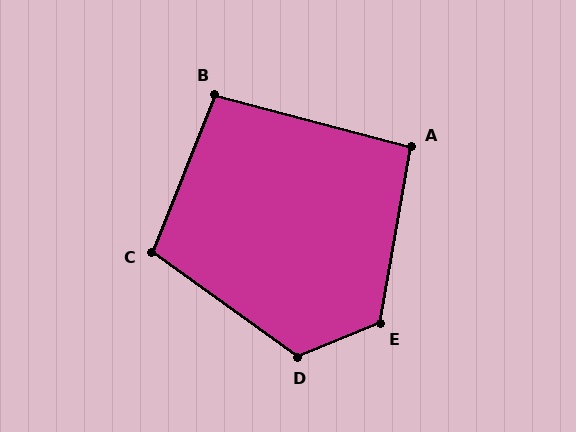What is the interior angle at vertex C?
Approximately 104 degrees (obtuse).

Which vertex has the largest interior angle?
E, at approximately 122 degrees.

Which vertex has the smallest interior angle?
A, at approximately 95 degrees.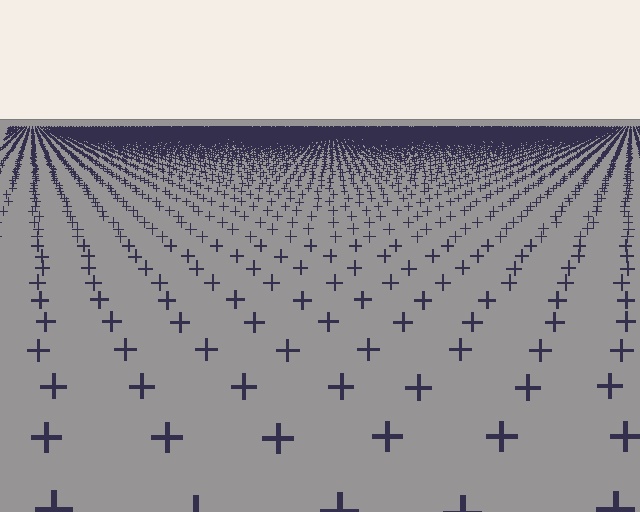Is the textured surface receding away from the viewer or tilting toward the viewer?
The surface is receding away from the viewer. Texture elements get smaller and denser toward the top.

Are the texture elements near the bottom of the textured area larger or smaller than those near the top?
Larger. Near the bottom, elements are closer to the viewer and appear at a bigger on-screen size.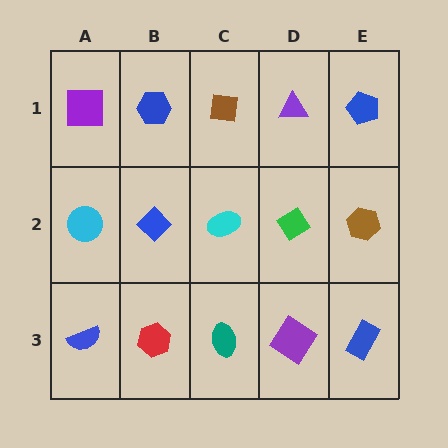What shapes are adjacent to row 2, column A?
A purple square (row 1, column A), a blue semicircle (row 3, column A), a blue diamond (row 2, column B).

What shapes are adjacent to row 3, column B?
A blue diamond (row 2, column B), a blue semicircle (row 3, column A), a teal ellipse (row 3, column C).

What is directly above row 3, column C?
A cyan ellipse.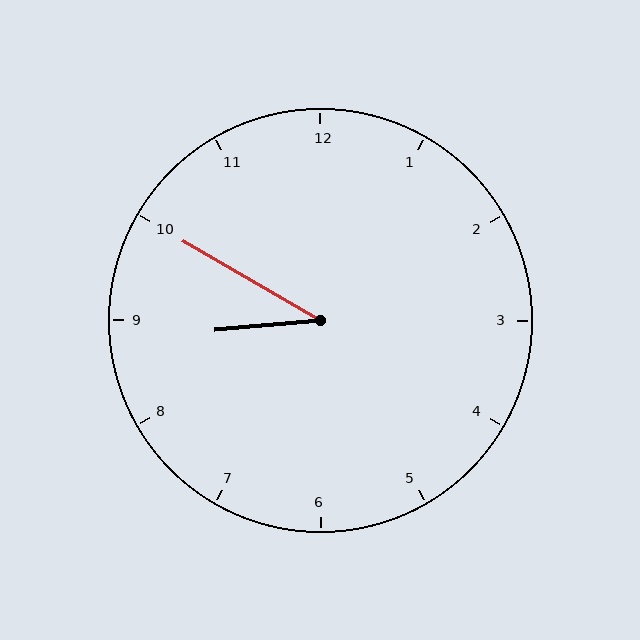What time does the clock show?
8:50.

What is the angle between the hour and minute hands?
Approximately 35 degrees.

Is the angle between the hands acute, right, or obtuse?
It is acute.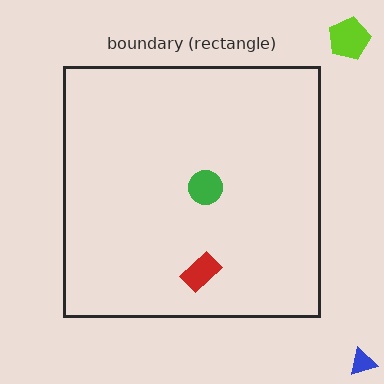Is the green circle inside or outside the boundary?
Inside.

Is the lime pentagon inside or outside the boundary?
Outside.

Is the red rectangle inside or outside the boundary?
Inside.